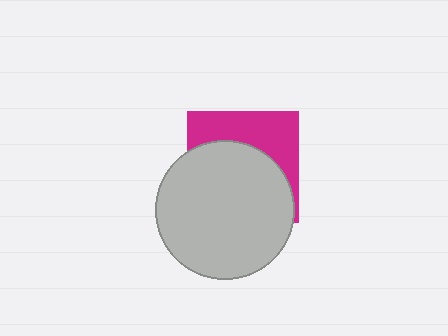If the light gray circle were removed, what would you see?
You would see the complete magenta square.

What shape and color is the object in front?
The object in front is a light gray circle.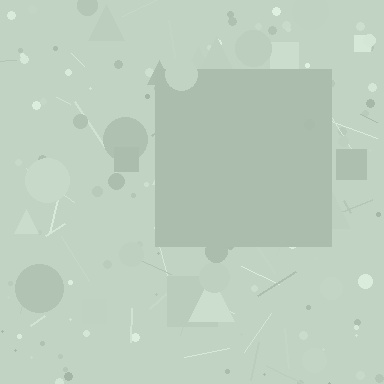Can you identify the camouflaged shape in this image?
The camouflaged shape is a square.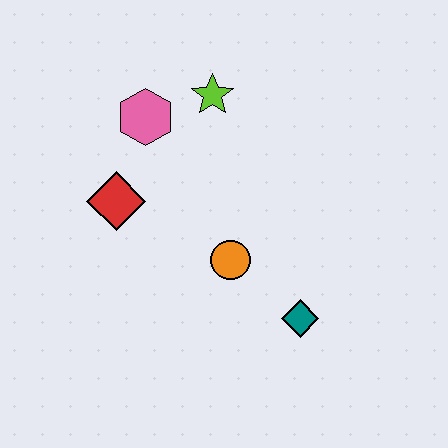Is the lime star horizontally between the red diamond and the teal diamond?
Yes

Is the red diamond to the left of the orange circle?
Yes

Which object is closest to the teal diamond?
The orange circle is closest to the teal diamond.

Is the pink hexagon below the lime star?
Yes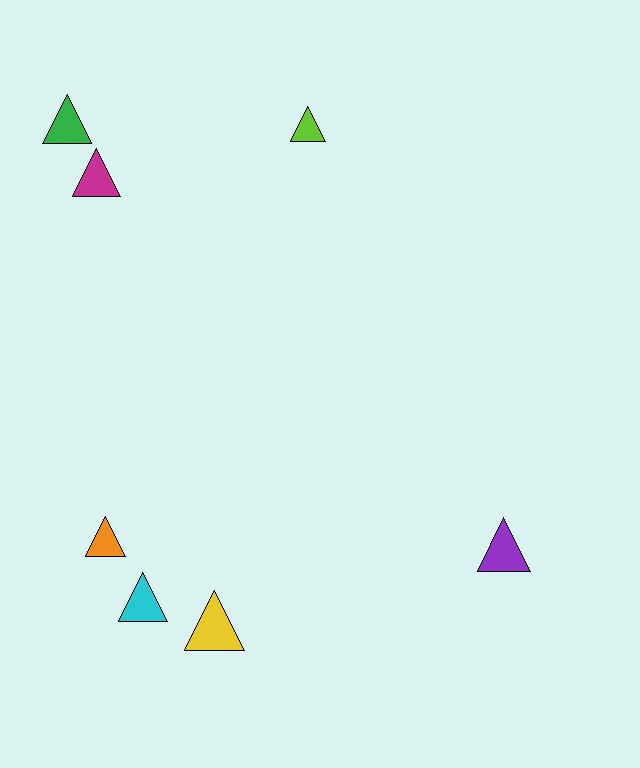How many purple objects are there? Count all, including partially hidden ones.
There is 1 purple object.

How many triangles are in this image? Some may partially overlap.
There are 7 triangles.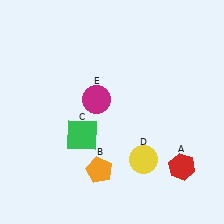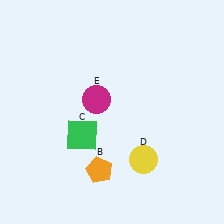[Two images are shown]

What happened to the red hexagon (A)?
The red hexagon (A) was removed in Image 2. It was in the bottom-right area of Image 1.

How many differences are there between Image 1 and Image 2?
There is 1 difference between the two images.